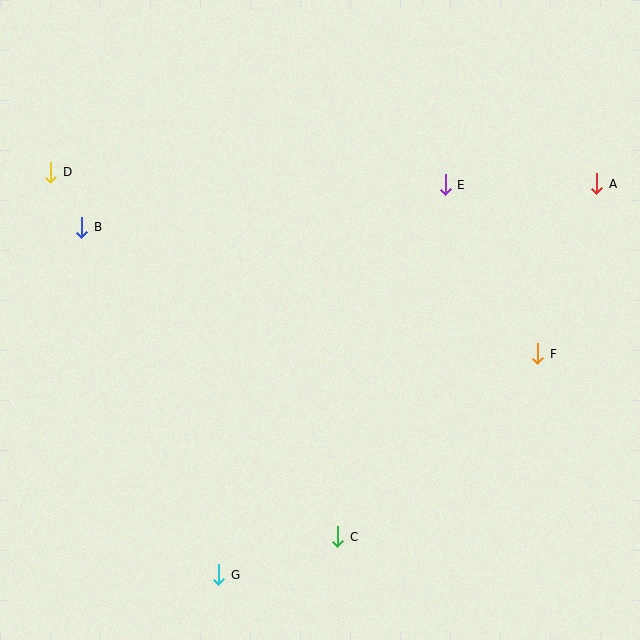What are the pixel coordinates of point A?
Point A is at (597, 184).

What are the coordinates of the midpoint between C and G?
The midpoint between C and G is at (278, 556).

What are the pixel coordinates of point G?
Point G is at (219, 575).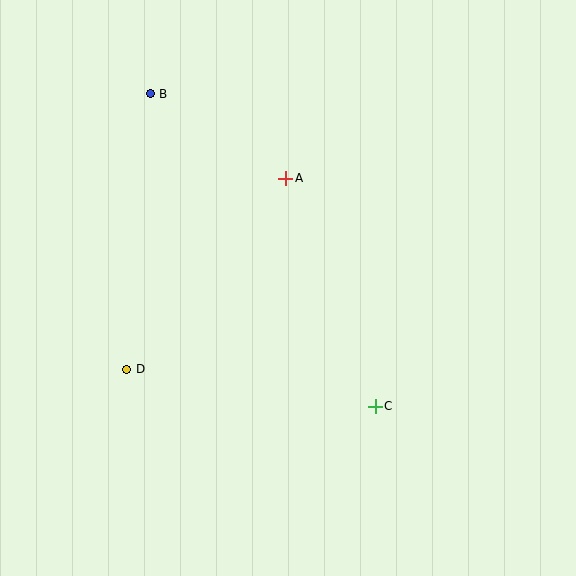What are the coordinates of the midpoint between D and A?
The midpoint between D and A is at (206, 274).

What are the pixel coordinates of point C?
Point C is at (375, 406).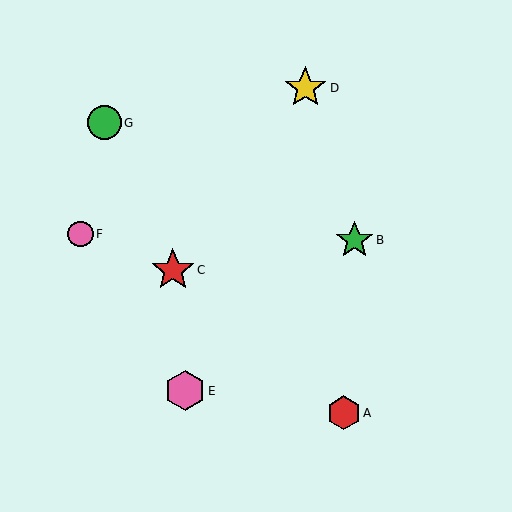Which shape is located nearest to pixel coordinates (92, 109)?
The green circle (labeled G) at (104, 123) is nearest to that location.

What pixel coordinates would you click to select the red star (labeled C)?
Click at (173, 270) to select the red star C.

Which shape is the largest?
The red star (labeled C) is the largest.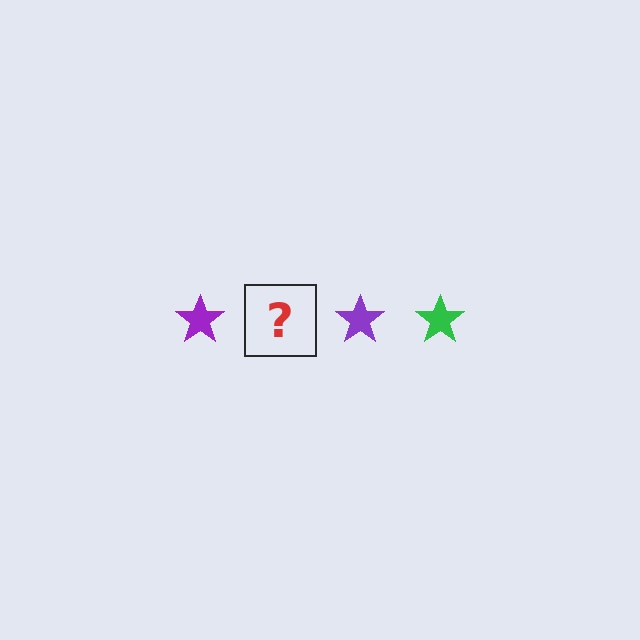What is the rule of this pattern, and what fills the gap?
The rule is that the pattern cycles through purple, green stars. The gap should be filled with a green star.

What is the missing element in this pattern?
The missing element is a green star.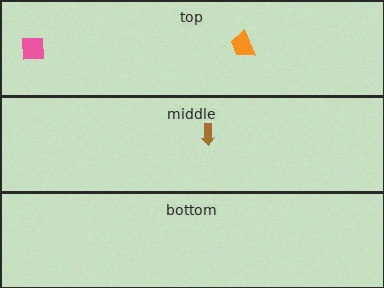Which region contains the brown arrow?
The middle region.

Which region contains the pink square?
The top region.